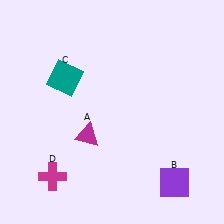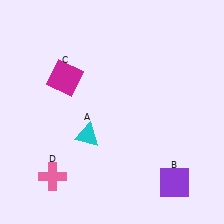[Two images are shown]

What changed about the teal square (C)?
In Image 1, C is teal. In Image 2, it changed to magenta.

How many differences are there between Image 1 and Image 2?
There are 3 differences between the two images.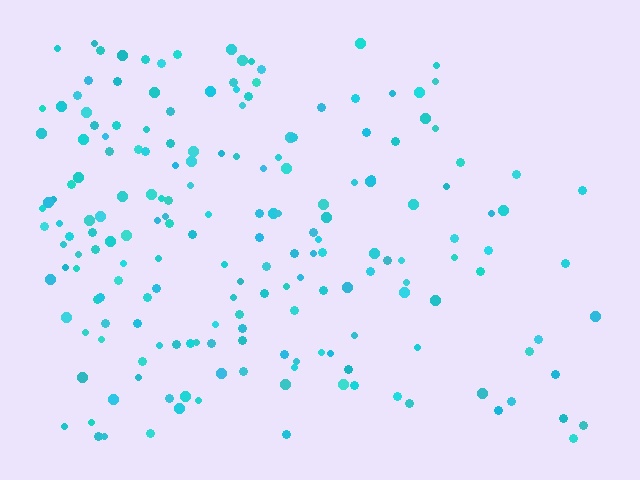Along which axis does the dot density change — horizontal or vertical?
Horizontal.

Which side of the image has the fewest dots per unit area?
The right.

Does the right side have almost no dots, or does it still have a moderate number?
Still a moderate number, just noticeably fewer than the left.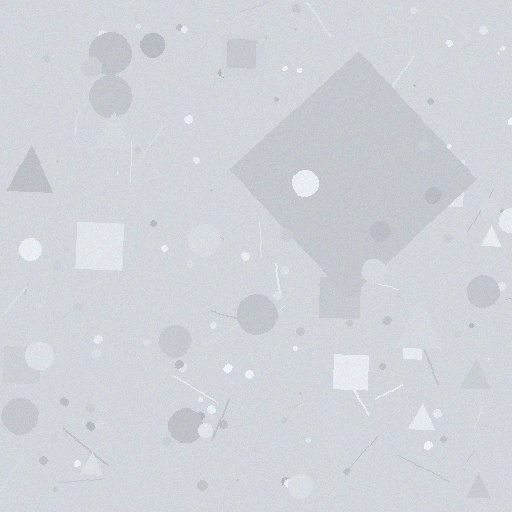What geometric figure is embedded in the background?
A diamond is embedded in the background.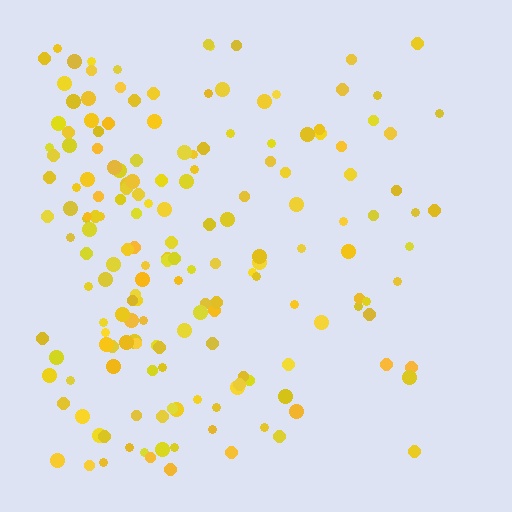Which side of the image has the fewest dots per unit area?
The right.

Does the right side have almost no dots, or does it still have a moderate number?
Still a moderate number, just noticeably fewer than the left.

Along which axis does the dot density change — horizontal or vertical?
Horizontal.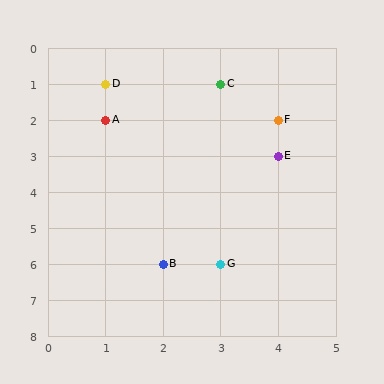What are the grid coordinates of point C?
Point C is at grid coordinates (3, 1).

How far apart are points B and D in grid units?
Points B and D are 1 column and 5 rows apart (about 5.1 grid units diagonally).